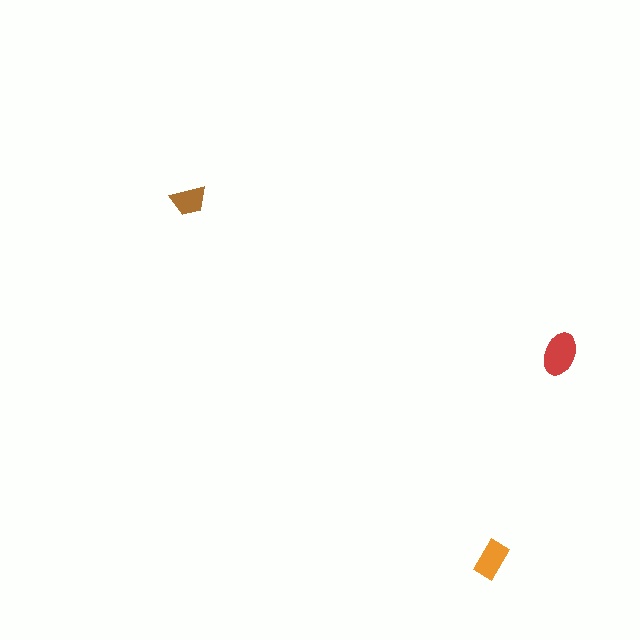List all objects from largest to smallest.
The red ellipse, the orange rectangle, the brown trapezoid.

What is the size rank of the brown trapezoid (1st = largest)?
3rd.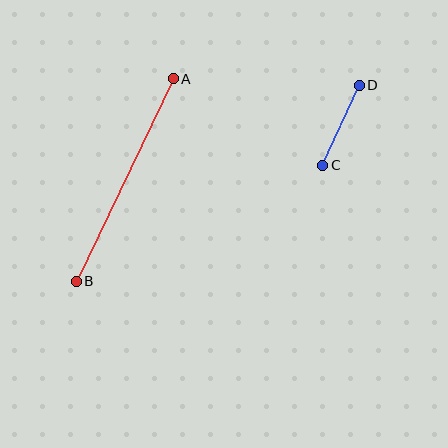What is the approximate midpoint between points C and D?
The midpoint is at approximately (341, 125) pixels.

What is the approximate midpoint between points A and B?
The midpoint is at approximately (125, 180) pixels.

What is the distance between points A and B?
The distance is approximately 225 pixels.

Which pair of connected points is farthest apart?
Points A and B are farthest apart.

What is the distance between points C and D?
The distance is approximately 88 pixels.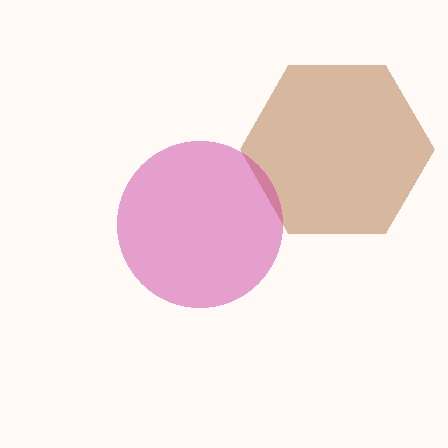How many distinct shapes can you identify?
There are 2 distinct shapes: a brown hexagon, a magenta circle.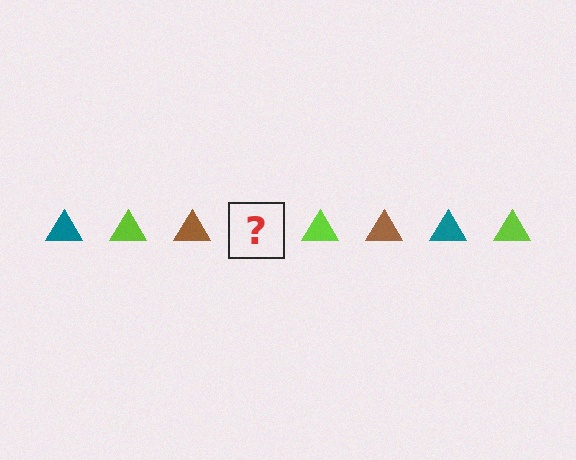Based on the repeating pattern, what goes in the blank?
The blank should be a teal triangle.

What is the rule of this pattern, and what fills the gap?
The rule is that the pattern cycles through teal, lime, brown triangles. The gap should be filled with a teal triangle.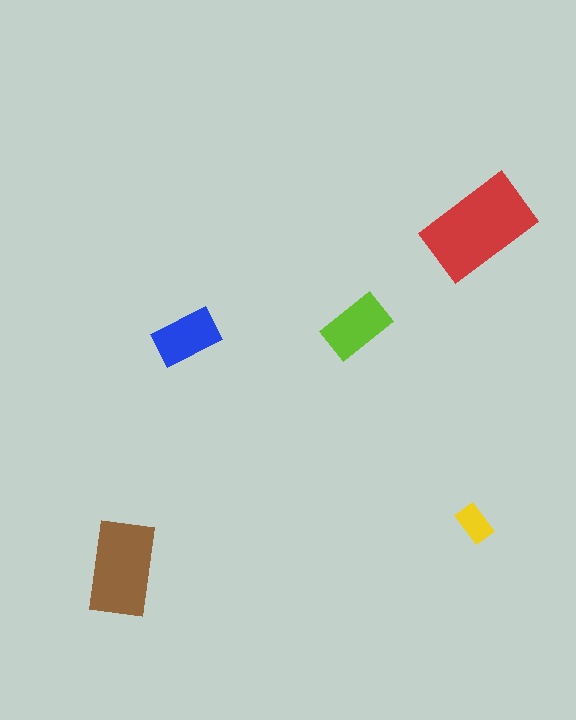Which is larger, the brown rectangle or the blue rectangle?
The brown one.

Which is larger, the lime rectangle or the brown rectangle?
The brown one.